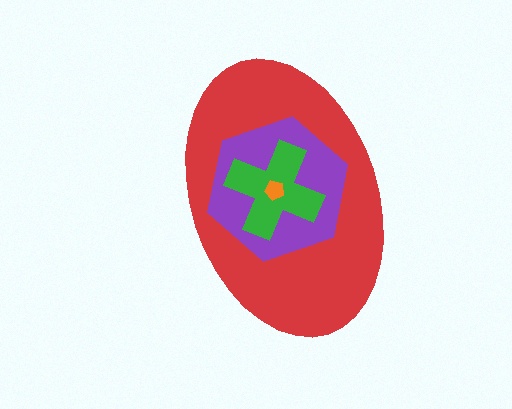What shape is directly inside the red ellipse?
The purple hexagon.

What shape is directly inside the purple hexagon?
The green cross.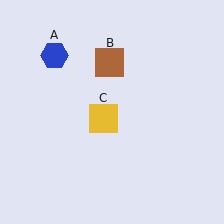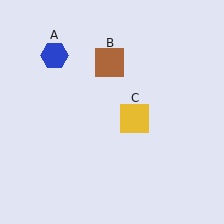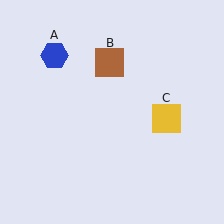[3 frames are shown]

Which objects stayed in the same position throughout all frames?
Blue hexagon (object A) and brown square (object B) remained stationary.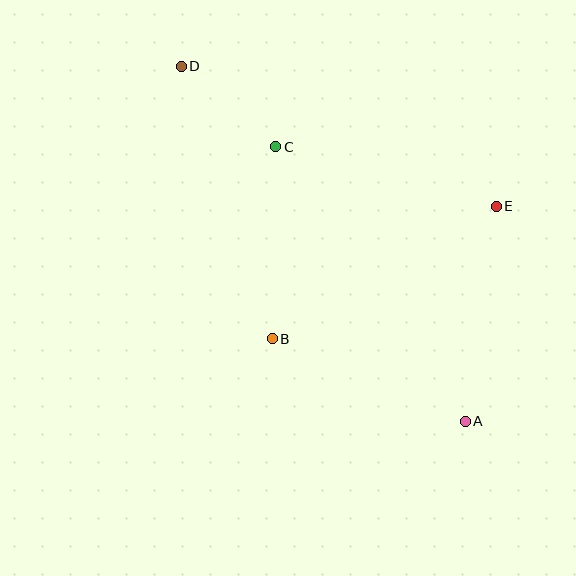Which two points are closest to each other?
Points C and D are closest to each other.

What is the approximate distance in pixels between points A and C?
The distance between A and C is approximately 333 pixels.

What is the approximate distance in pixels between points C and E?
The distance between C and E is approximately 228 pixels.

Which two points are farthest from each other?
Points A and D are farthest from each other.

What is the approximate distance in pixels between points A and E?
The distance between A and E is approximately 217 pixels.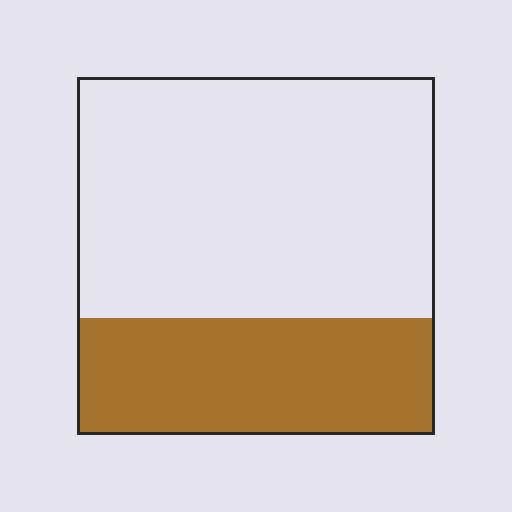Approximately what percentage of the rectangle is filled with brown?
Approximately 35%.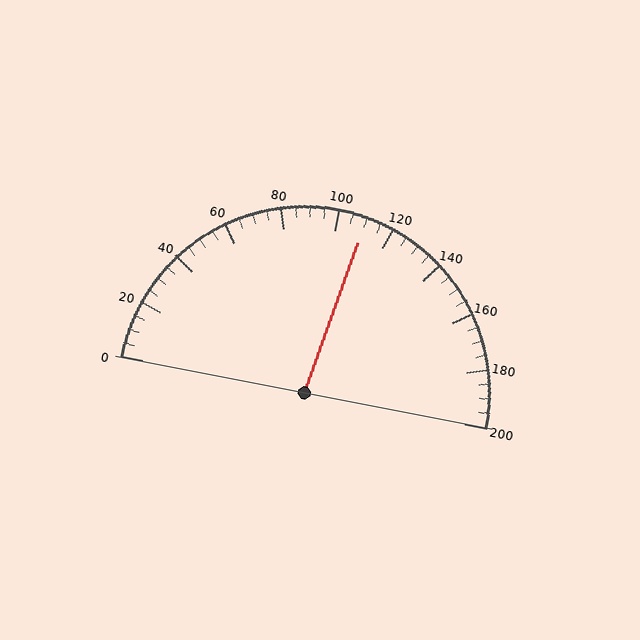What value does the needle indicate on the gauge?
The needle indicates approximately 110.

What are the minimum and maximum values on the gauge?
The gauge ranges from 0 to 200.